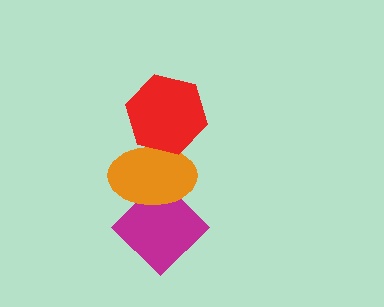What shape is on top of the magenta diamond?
The orange ellipse is on top of the magenta diamond.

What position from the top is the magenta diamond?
The magenta diamond is 3rd from the top.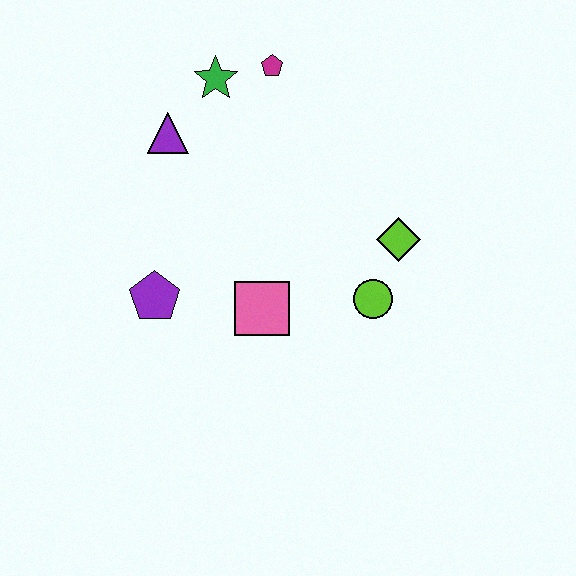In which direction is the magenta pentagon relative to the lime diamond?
The magenta pentagon is above the lime diamond.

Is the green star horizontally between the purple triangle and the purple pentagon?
No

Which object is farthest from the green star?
The lime circle is farthest from the green star.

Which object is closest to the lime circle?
The lime diamond is closest to the lime circle.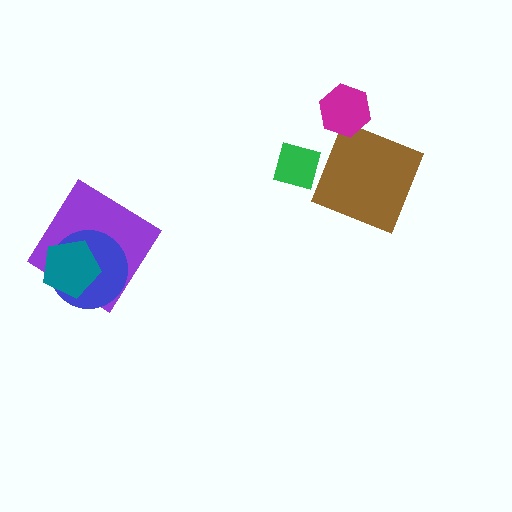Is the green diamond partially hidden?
No, no other shape covers it.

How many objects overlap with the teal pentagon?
2 objects overlap with the teal pentagon.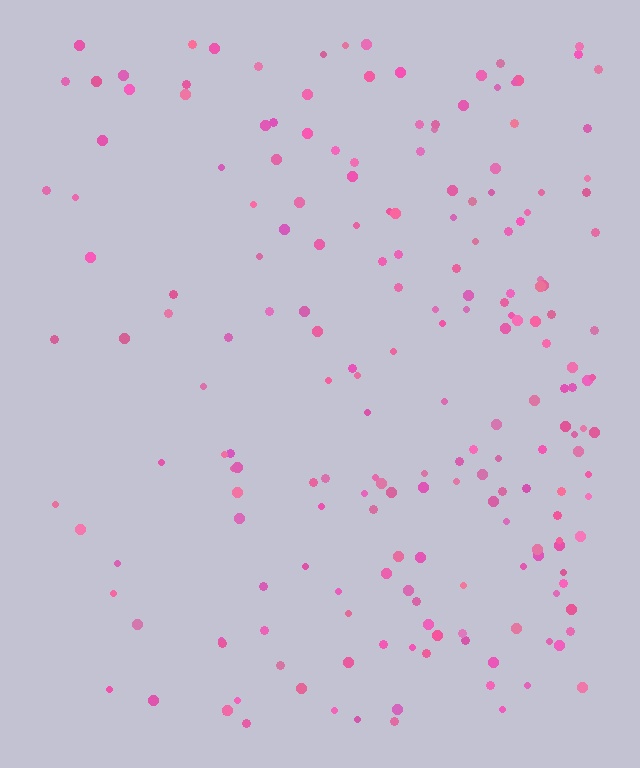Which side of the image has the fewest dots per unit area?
The left.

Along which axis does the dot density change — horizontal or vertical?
Horizontal.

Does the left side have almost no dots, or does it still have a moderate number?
Still a moderate number, just noticeably fewer than the right.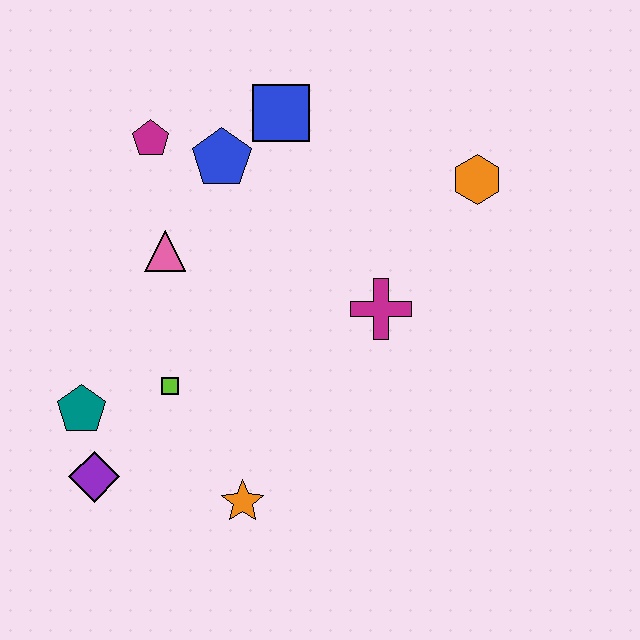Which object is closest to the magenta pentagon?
The blue pentagon is closest to the magenta pentagon.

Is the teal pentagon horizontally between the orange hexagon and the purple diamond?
No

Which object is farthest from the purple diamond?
The orange hexagon is farthest from the purple diamond.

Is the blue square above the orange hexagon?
Yes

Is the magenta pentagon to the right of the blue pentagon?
No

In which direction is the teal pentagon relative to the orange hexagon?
The teal pentagon is to the left of the orange hexagon.